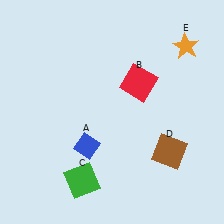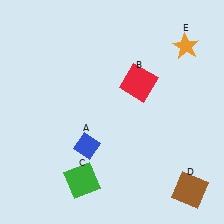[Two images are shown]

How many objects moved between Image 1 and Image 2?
1 object moved between the two images.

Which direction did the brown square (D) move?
The brown square (D) moved down.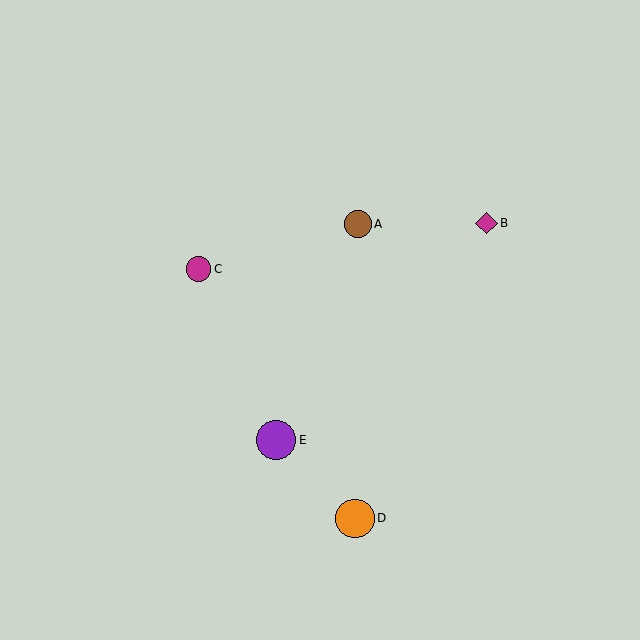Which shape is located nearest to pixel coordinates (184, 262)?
The magenta circle (labeled C) at (199, 269) is nearest to that location.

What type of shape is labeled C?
Shape C is a magenta circle.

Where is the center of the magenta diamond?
The center of the magenta diamond is at (487, 223).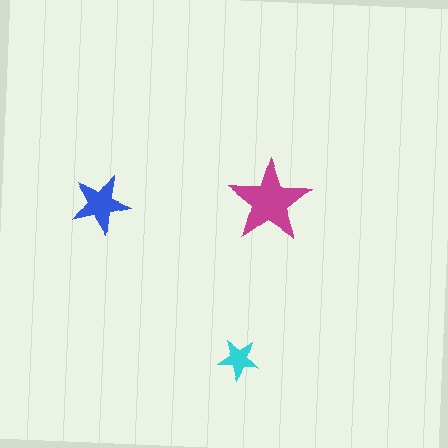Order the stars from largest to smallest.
the magenta one, the blue one, the cyan one.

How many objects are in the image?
There are 3 objects in the image.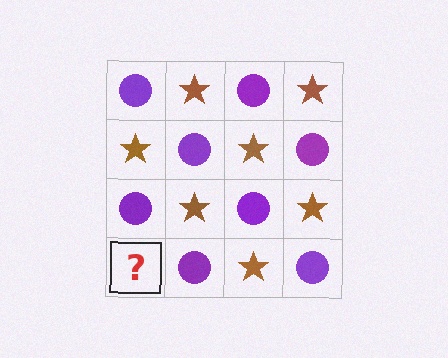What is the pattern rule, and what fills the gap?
The rule is that it alternates purple circle and brown star in a checkerboard pattern. The gap should be filled with a brown star.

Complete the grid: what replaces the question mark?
The question mark should be replaced with a brown star.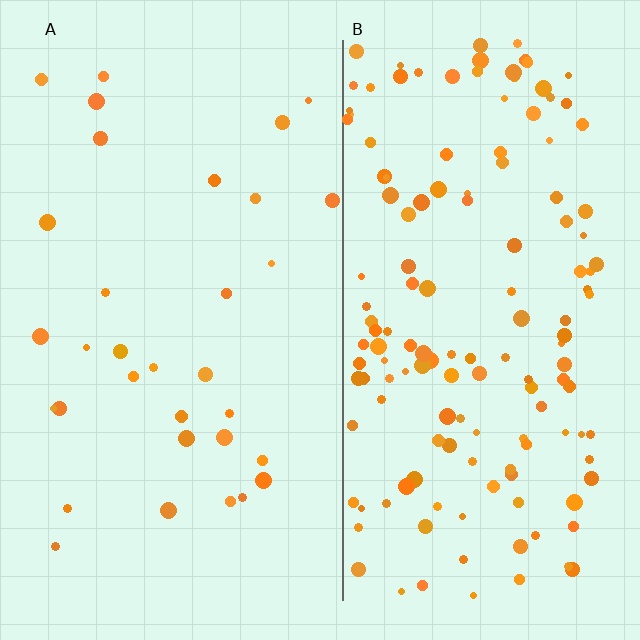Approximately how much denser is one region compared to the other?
Approximately 4.6× — region B over region A.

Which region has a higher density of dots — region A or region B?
B (the right).